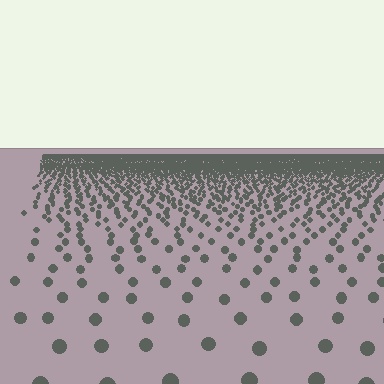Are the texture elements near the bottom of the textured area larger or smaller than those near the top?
Larger. Near the bottom, elements are closer to the viewer and appear at a bigger on-screen size.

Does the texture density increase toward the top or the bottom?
Density increases toward the top.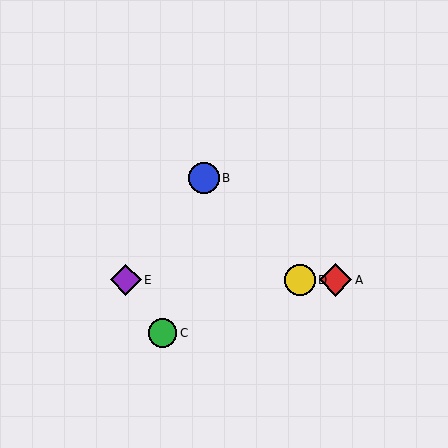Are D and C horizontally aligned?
No, D is at y≈280 and C is at y≈333.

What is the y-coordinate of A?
Object A is at y≈280.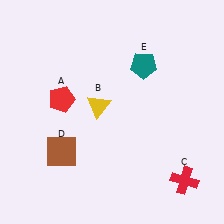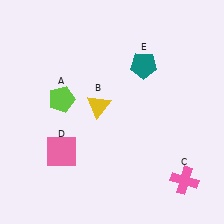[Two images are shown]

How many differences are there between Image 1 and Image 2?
There are 3 differences between the two images.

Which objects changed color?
A changed from red to lime. C changed from red to pink. D changed from brown to pink.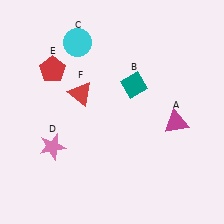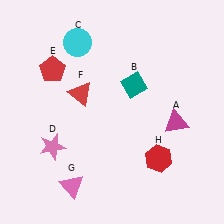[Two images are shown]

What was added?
A pink triangle (G), a red hexagon (H) were added in Image 2.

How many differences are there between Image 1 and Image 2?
There are 2 differences between the two images.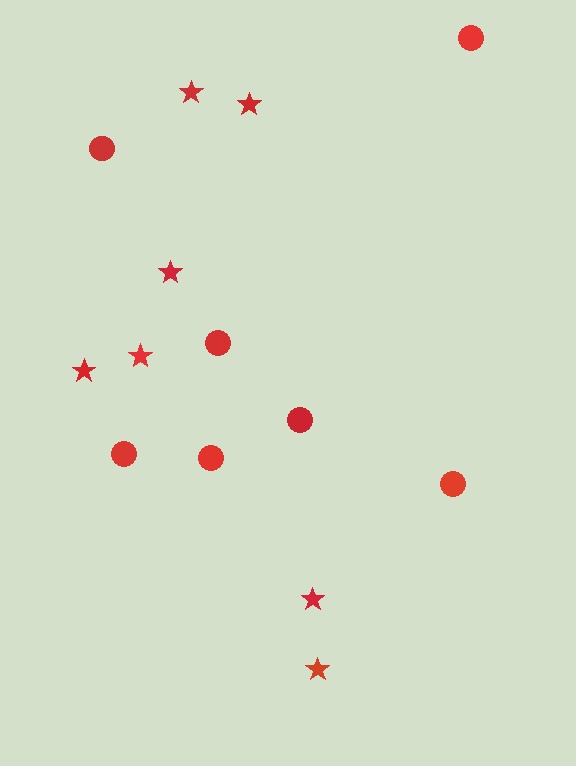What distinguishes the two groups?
There are 2 groups: one group of stars (7) and one group of circles (7).